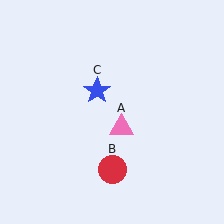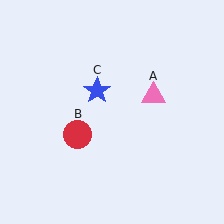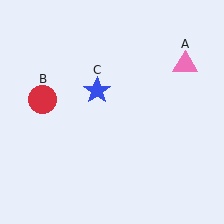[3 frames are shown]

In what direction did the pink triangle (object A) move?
The pink triangle (object A) moved up and to the right.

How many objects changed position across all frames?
2 objects changed position: pink triangle (object A), red circle (object B).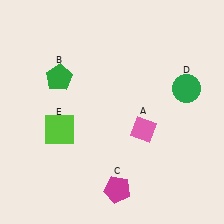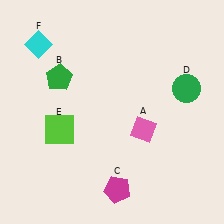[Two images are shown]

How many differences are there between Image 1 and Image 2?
There is 1 difference between the two images.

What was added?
A cyan diamond (F) was added in Image 2.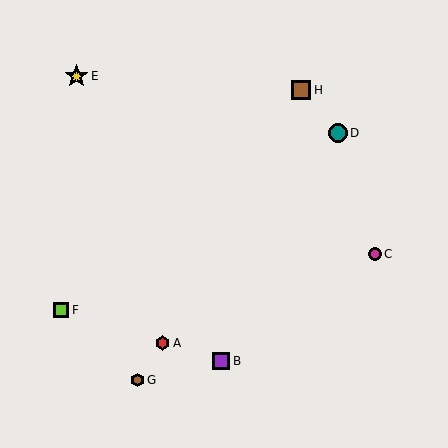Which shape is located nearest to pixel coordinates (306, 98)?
The brown square (labeled H) at (301, 90) is nearest to that location.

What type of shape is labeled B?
Shape B is a purple square.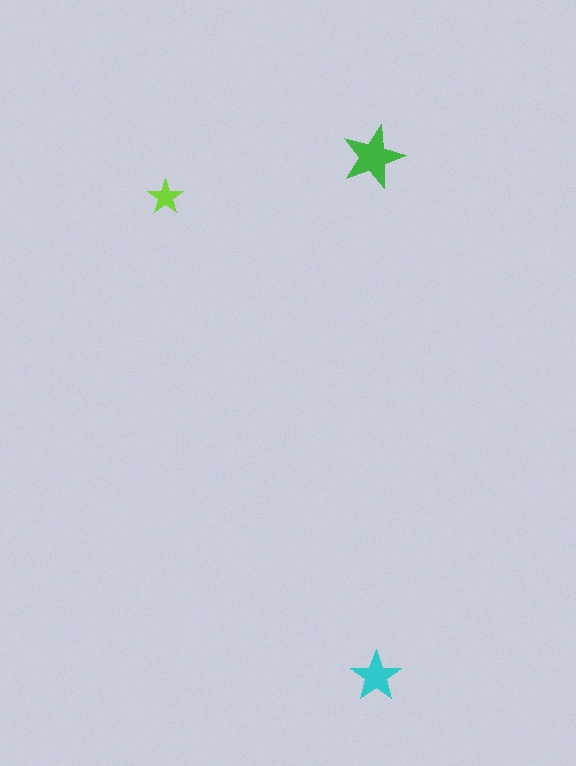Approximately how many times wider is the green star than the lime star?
About 2 times wider.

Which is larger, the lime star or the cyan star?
The cyan one.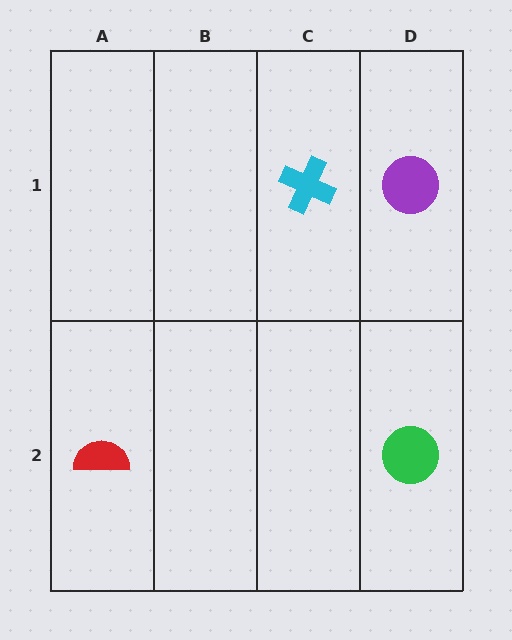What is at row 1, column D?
A purple circle.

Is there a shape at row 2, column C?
No, that cell is empty.